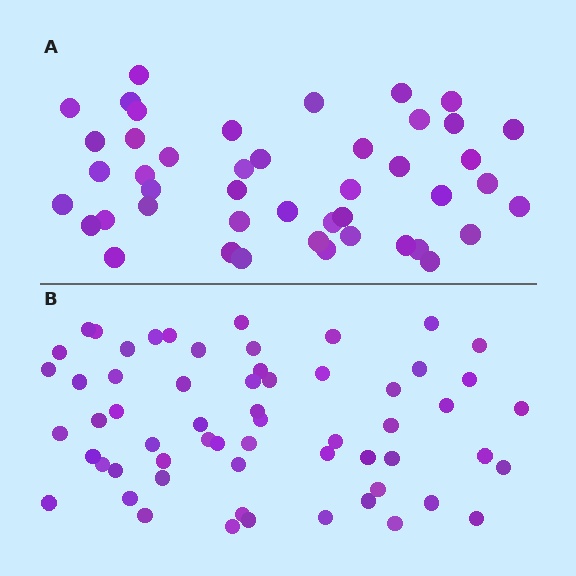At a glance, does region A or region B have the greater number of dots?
Region B (the bottom region) has more dots.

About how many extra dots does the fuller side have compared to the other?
Region B has approximately 15 more dots than region A.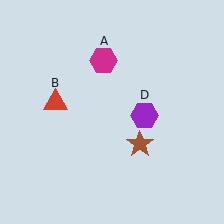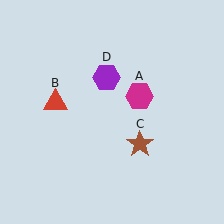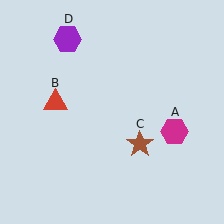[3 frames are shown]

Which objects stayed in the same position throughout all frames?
Red triangle (object B) and brown star (object C) remained stationary.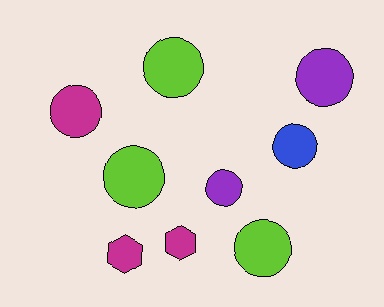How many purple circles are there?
There are 2 purple circles.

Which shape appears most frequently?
Circle, with 7 objects.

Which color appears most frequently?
Magenta, with 3 objects.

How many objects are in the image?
There are 9 objects.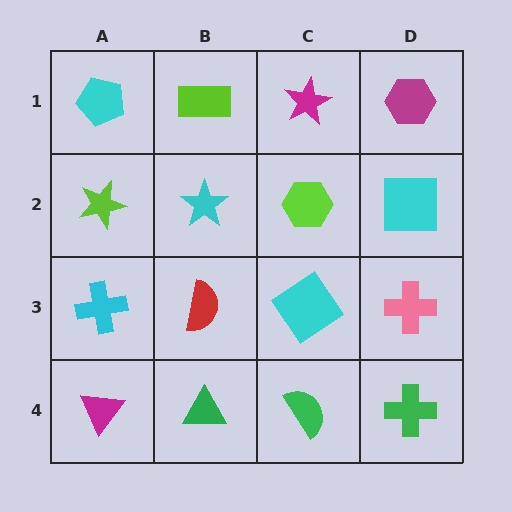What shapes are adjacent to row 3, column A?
A lime star (row 2, column A), a magenta triangle (row 4, column A), a red semicircle (row 3, column B).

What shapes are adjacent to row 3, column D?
A cyan square (row 2, column D), a green cross (row 4, column D), a cyan diamond (row 3, column C).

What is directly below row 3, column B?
A green triangle.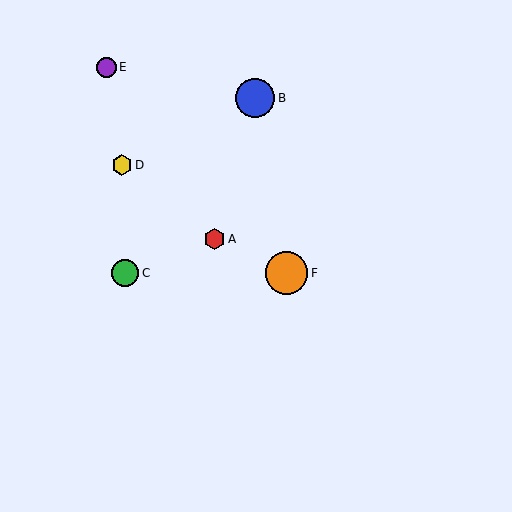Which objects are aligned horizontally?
Objects C, F are aligned horizontally.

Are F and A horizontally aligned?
No, F is at y≈273 and A is at y≈239.